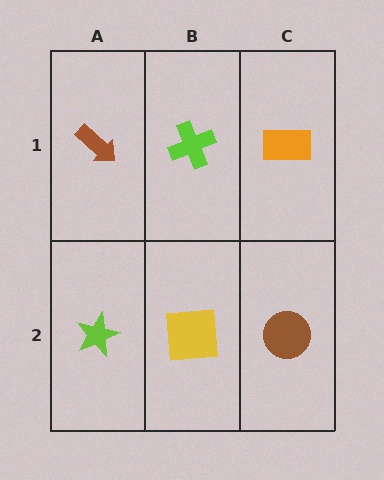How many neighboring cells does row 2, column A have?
2.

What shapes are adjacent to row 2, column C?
An orange rectangle (row 1, column C), a yellow square (row 2, column B).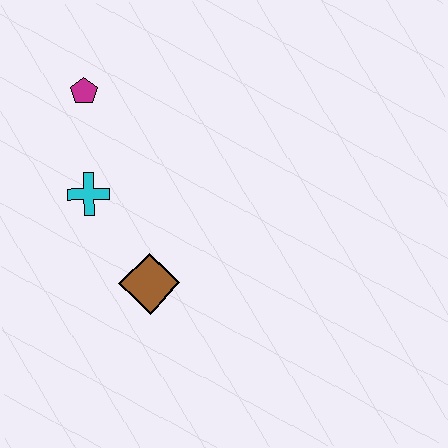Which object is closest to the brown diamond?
The cyan cross is closest to the brown diamond.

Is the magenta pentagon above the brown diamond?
Yes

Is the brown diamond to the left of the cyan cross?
No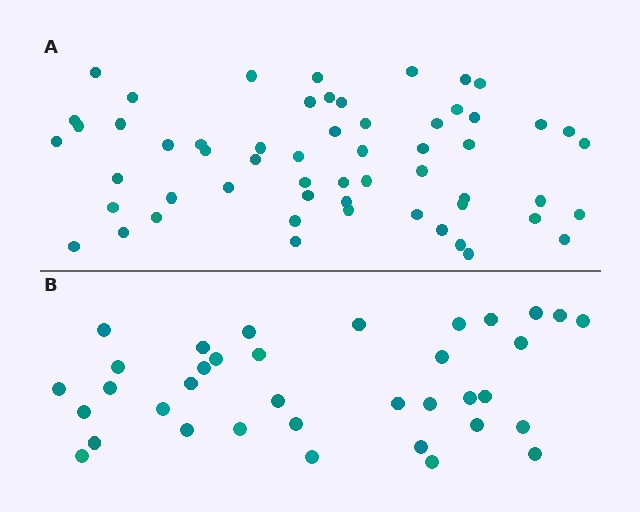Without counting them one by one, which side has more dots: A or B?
Region A (the top region) has more dots.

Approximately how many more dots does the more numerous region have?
Region A has approximately 20 more dots than region B.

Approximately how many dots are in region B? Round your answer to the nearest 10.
About 40 dots. (The exact count is 36, which rounds to 40.)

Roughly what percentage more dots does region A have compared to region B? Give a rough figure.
About 60% more.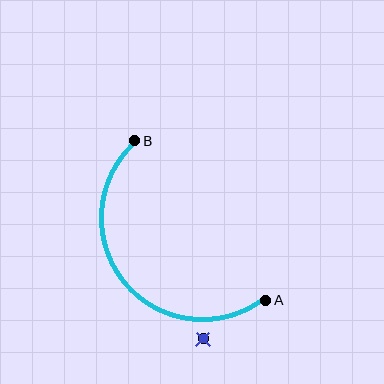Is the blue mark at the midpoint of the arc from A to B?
No — the blue mark does not lie on the arc at all. It sits slightly outside the curve.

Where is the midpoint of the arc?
The arc midpoint is the point on the curve farthest from the straight line joining A and B. It sits below and to the left of that line.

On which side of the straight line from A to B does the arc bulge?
The arc bulges below and to the left of the straight line connecting A and B.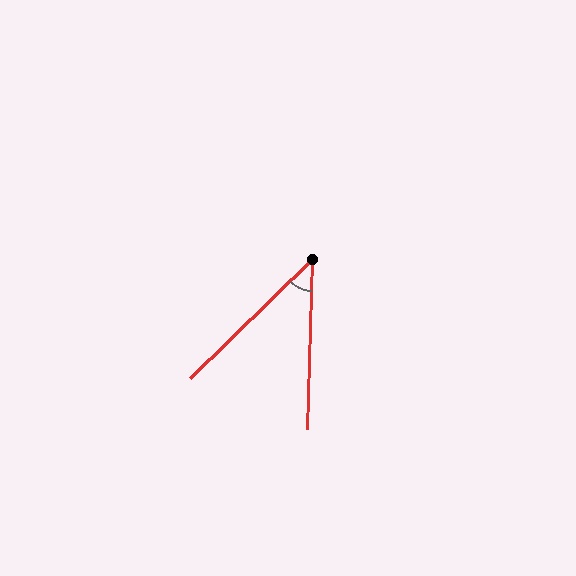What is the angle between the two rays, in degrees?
Approximately 44 degrees.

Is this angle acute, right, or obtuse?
It is acute.